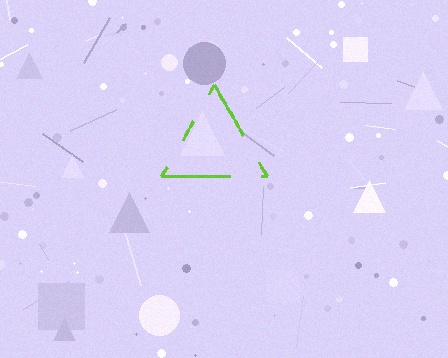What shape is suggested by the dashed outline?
The dashed outline suggests a triangle.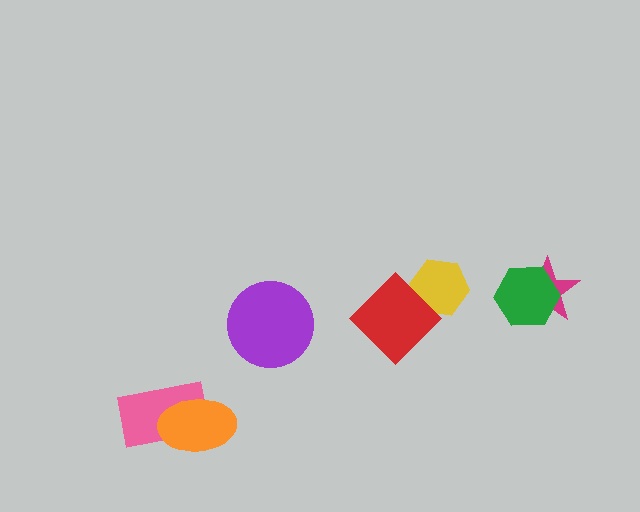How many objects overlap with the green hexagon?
1 object overlaps with the green hexagon.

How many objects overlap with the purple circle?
0 objects overlap with the purple circle.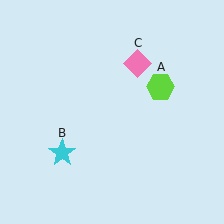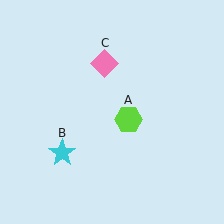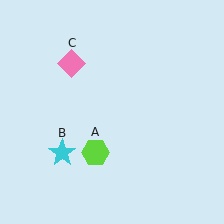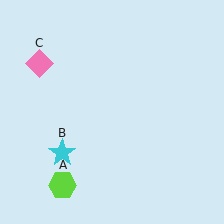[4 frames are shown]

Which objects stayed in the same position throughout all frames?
Cyan star (object B) remained stationary.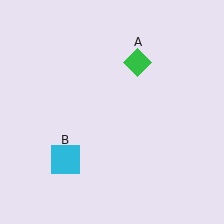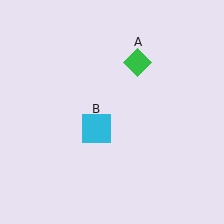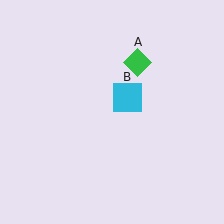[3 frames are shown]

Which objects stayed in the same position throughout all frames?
Green diamond (object A) remained stationary.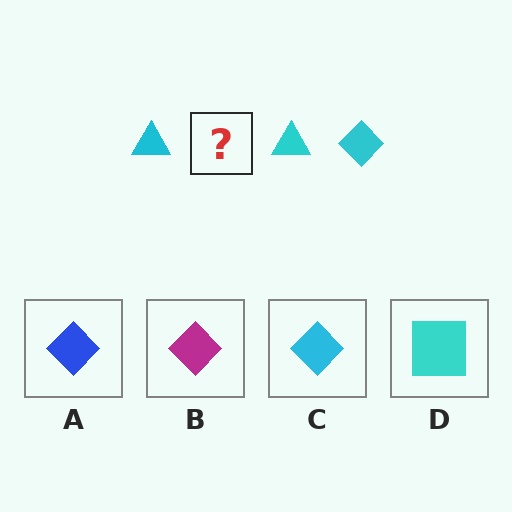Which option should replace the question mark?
Option C.